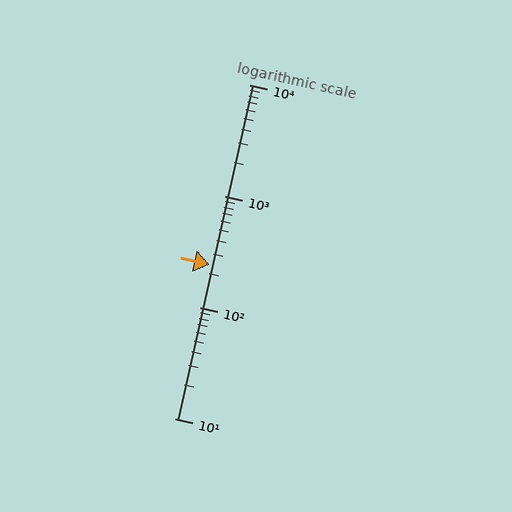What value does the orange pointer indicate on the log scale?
The pointer indicates approximately 240.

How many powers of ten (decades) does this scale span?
The scale spans 3 decades, from 10 to 10000.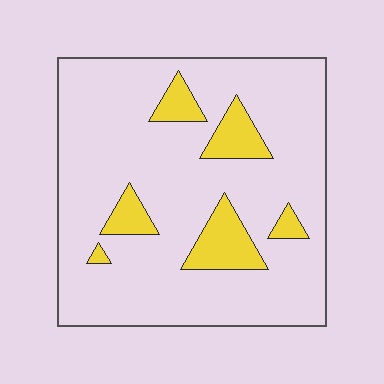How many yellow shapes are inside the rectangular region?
6.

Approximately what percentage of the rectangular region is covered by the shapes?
Approximately 15%.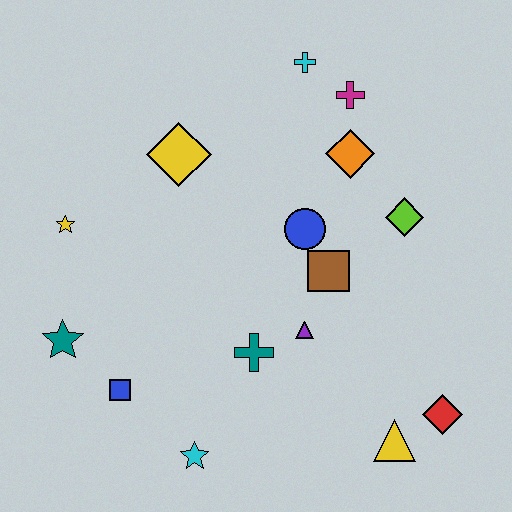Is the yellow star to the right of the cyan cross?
No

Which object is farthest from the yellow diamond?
The red diamond is farthest from the yellow diamond.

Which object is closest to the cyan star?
The blue square is closest to the cyan star.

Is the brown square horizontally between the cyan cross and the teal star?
No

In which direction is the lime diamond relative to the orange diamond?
The lime diamond is below the orange diamond.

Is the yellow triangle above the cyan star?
Yes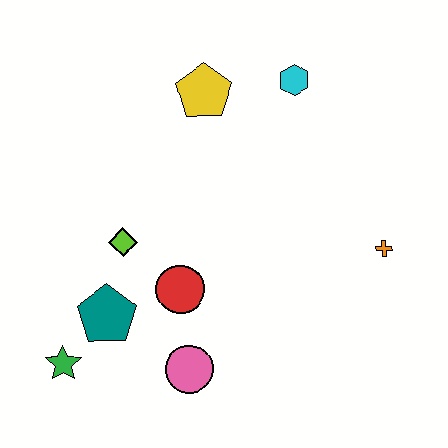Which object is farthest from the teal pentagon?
The cyan hexagon is farthest from the teal pentagon.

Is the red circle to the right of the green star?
Yes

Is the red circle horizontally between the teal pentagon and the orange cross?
Yes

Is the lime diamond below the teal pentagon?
No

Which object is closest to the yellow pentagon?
The cyan hexagon is closest to the yellow pentagon.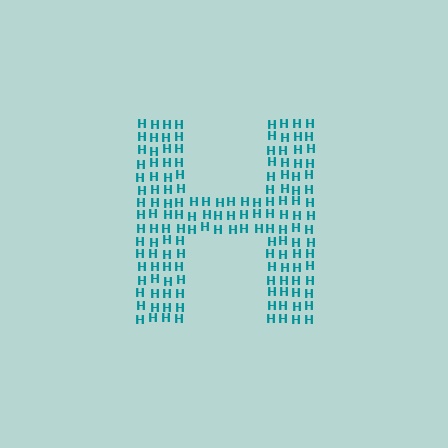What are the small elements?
The small elements are letter H's.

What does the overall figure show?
The overall figure shows the letter H.